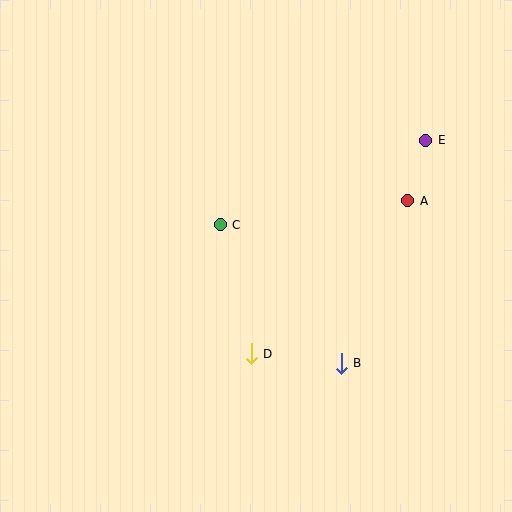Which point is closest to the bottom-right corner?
Point B is closest to the bottom-right corner.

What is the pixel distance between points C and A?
The distance between C and A is 189 pixels.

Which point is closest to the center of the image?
Point C at (220, 225) is closest to the center.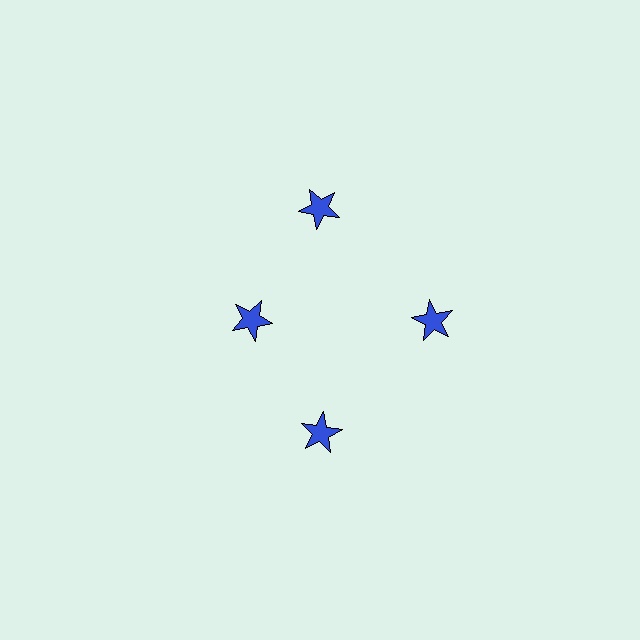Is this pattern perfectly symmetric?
No. The 4 blue stars are arranged in a ring, but one element near the 9 o'clock position is pulled inward toward the center, breaking the 4-fold rotational symmetry.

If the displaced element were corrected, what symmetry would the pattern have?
It would have 4-fold rotational symmetry — the pattern would map onto itself every 90 degrees.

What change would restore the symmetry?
The symmetry would be restored by moving it outward, back onto the ring so that all 4 stars sit at equal angles and equal distance from the center.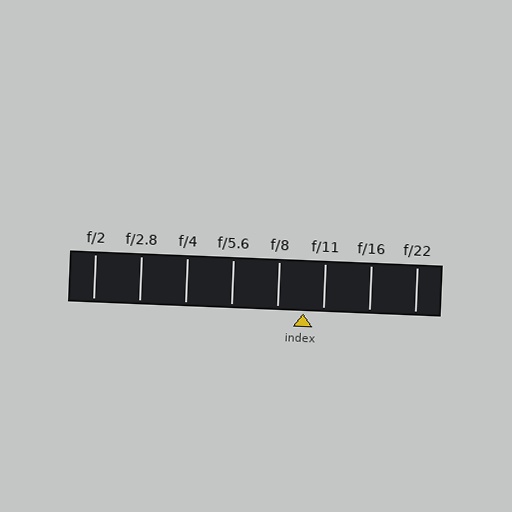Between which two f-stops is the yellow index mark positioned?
The index mark is between f/8 and f/11.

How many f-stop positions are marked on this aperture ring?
There are 8 f-stop positions marked.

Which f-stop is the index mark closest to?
The index mark is closest to f/11.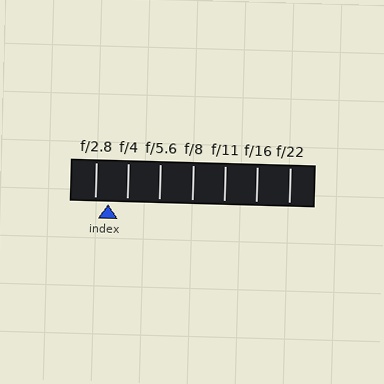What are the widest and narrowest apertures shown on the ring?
The widest aperture shown is f/2.8 and the narrowest is f/22.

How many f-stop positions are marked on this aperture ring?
There are 7 f-stop positions marked.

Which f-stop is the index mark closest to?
The index mark is closest to f/2.8.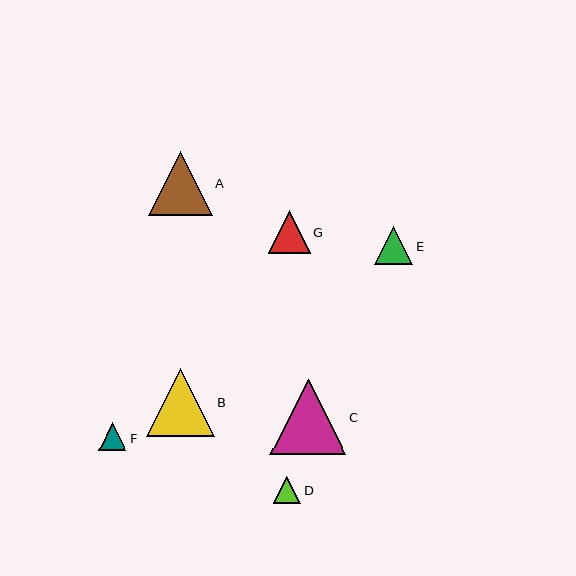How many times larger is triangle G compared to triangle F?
Triangle G is approximately 1.5 times the size of triangle F.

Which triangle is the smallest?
Triangle D is the smallest with a size of approximately 28 pixels.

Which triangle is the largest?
Triangle C is the largest with a size of approximately 75 pixels.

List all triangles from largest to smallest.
From largest to smallest: C, B, A, G, E, F, D.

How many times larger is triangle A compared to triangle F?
Triangle A is approximately 2.3 times the size of triangle F.